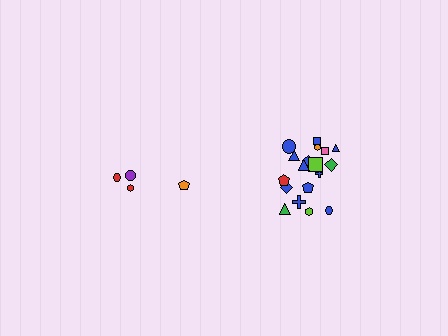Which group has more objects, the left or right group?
The right group.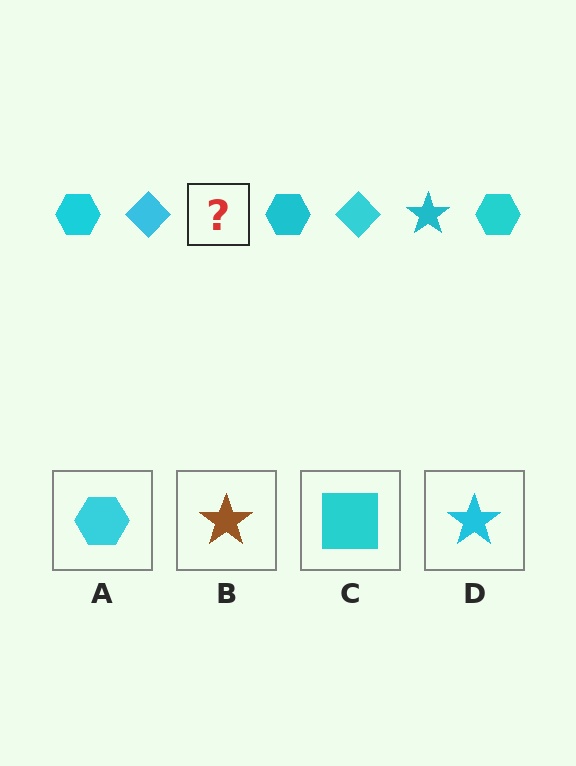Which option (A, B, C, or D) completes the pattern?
D.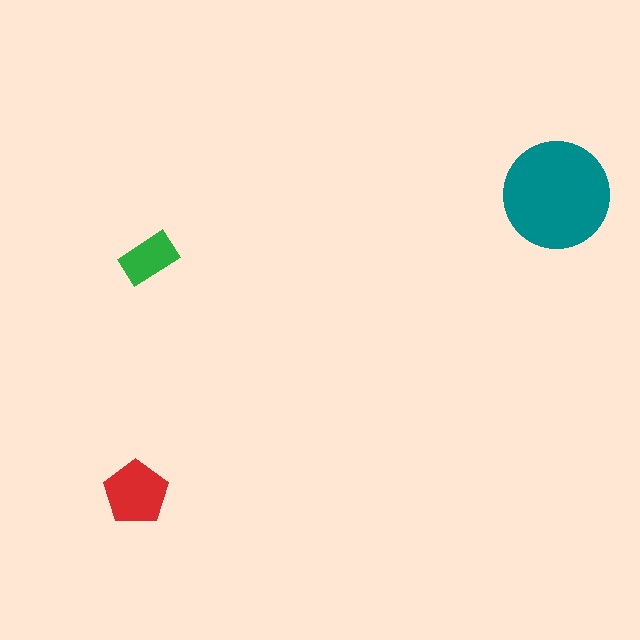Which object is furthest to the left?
The red pentagon is leftmost.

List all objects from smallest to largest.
The green rectangle, the red pentagon, the teal circle.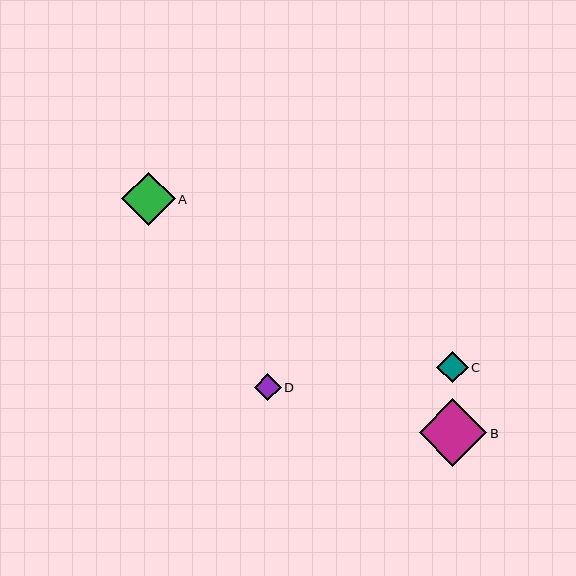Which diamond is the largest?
Diamond B is the largest with a size of approximately 68 pixels.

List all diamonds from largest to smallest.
From largest to smallest: B, A, C, D.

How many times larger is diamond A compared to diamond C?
Diamond A is approximately 1.7 times the size of diamond C.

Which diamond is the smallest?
Diamond D is the smallest with a size of approximately 26 pixels.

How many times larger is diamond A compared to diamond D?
Diamond A is approximately 2.0 times the size of diamond D.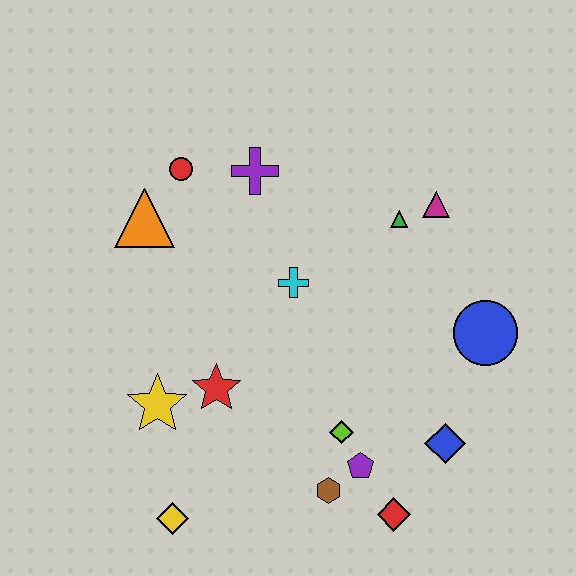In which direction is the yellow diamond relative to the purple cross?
The yellow diamond is below the purple cross.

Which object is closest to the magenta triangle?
The green triangle is closest to the magenta triangle.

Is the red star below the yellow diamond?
No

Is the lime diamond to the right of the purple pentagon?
No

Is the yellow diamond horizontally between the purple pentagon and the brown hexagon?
No